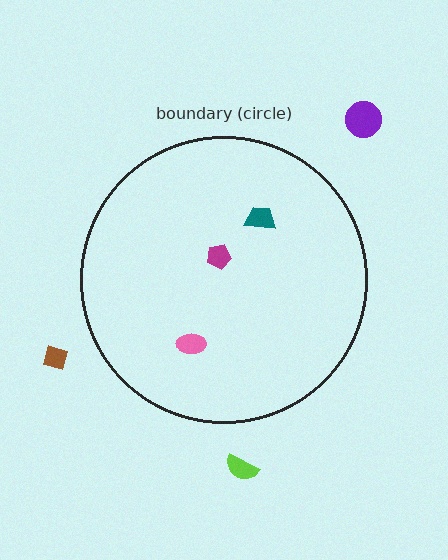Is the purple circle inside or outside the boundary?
Outside.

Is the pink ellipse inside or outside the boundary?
Inside.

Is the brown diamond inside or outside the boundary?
Outside.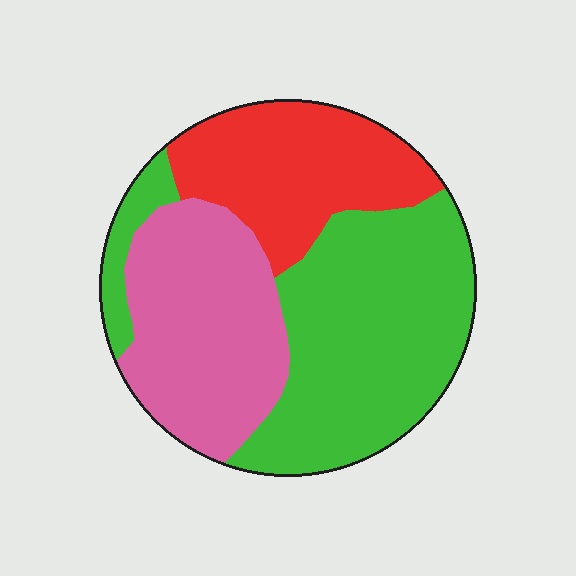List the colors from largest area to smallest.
From largest to smallest: green, pink, red.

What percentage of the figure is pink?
Pink covers about 30% of the figure.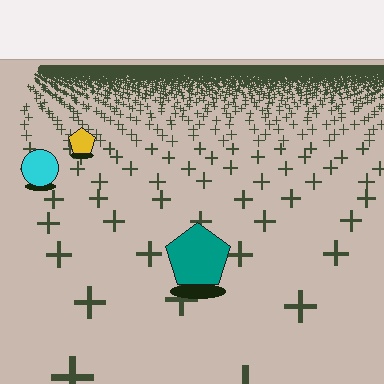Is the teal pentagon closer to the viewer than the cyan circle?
Yes. The teal pentagon is closer — you can tell from the texture gradient: the ground texture is coarser near it.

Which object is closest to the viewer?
The teal pentagon is closest. The texture marks near it are larger and more spread out.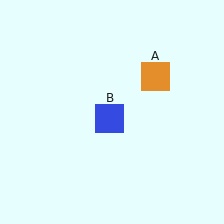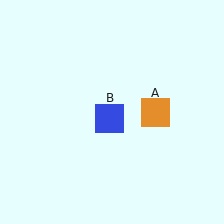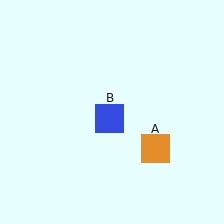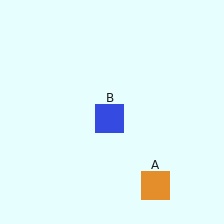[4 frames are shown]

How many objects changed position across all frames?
1 object changed position: orange square (object A).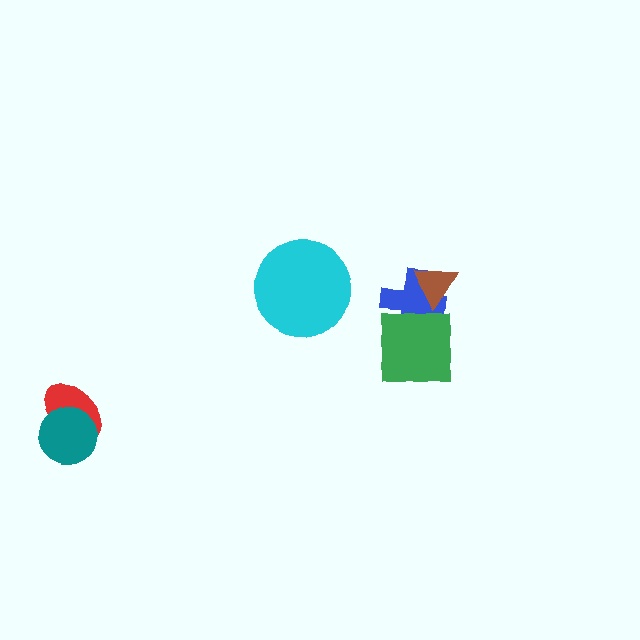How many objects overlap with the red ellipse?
1 object overlaps with the red ellipse.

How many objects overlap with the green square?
2 objects overlap with the green square.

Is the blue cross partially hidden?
Yes, it is partially covered by another shape.